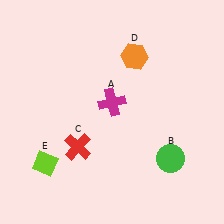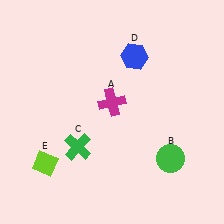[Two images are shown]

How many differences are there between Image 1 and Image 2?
There are 2 differences between the two images.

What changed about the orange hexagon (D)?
In Image 1, D is orange. In Image 2, it changed to blue.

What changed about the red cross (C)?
In Image 1, C is red. In Image 2, it changed to green.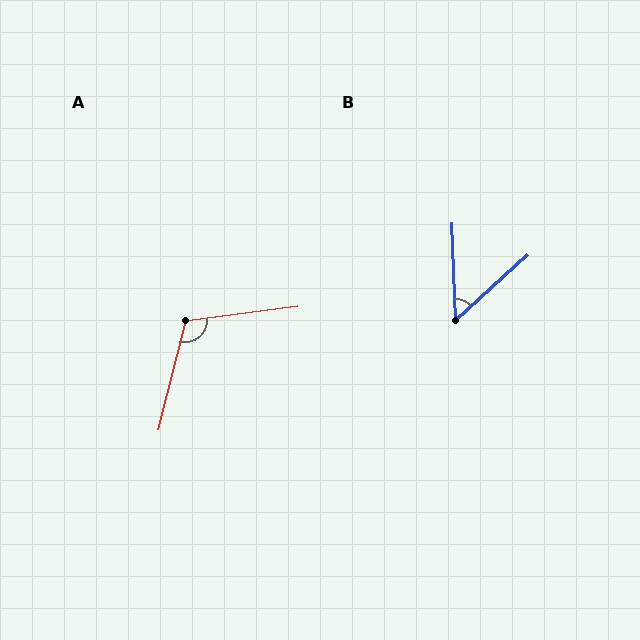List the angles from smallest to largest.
B (50°), A (112°).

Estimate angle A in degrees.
Approximately 112 degrees.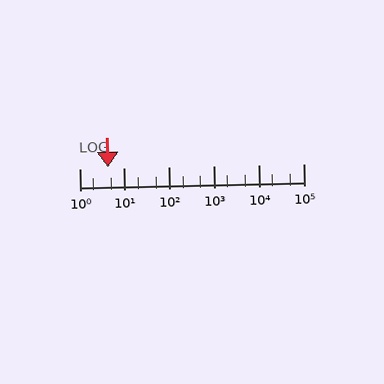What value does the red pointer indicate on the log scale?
The pointer indicates approximately 4.3.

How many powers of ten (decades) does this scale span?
The scale spans 5 decades, from 1 to 100000.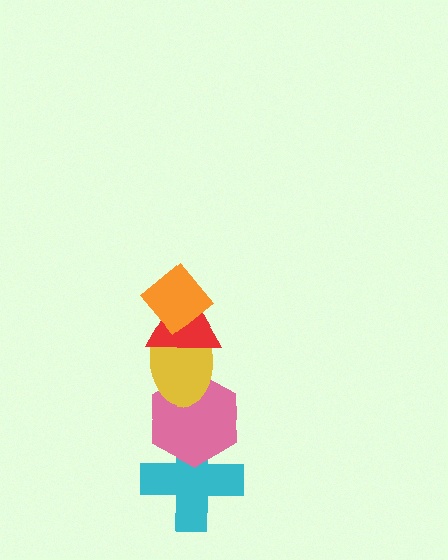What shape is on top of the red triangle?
The orange diamond is on top of the red triangle.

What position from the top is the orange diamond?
The orange diamond is 1st from the top.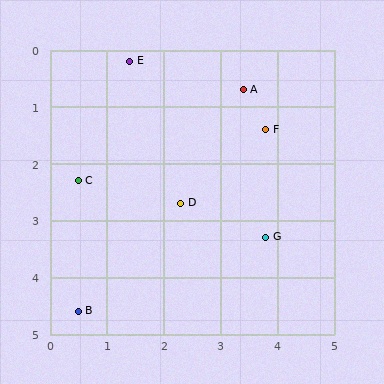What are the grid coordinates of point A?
Point A is at approximately (3.4, 0.7).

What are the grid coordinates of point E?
Point E is at approximately (1.4, 0.2).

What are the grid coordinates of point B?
Point B is at approximately (0.5, 4.6).